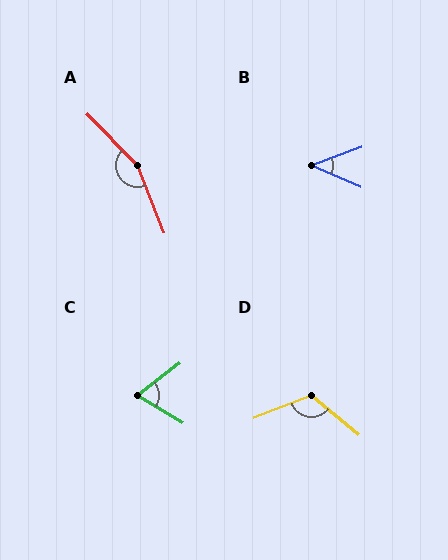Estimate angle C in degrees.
Approximately 68 degrees.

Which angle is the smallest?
B, at approximately 43 degrees.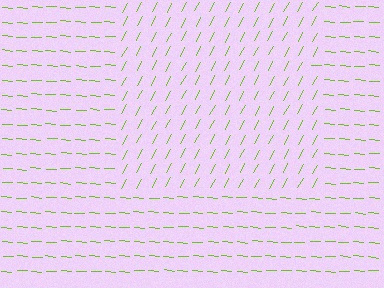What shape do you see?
I see a rectangle.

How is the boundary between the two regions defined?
The boundary is defined purely by a change in line orientation (approximately 66 degrees difference). All lines are the same color and thickness.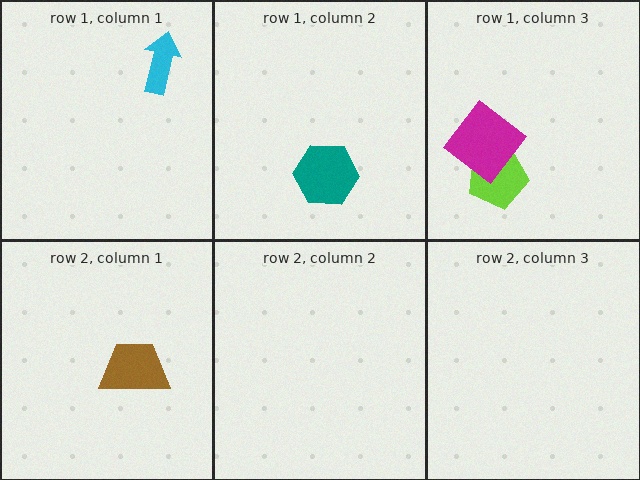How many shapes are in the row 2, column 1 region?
1.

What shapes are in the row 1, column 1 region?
The cyan arrow.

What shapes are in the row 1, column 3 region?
The lime pentagon, the magenta diamond.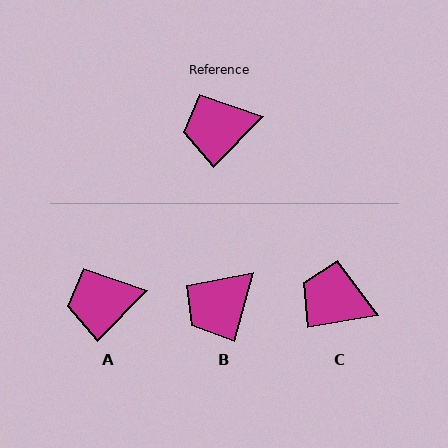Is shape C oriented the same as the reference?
No, it is off by about 35 degrees.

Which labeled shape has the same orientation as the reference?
A.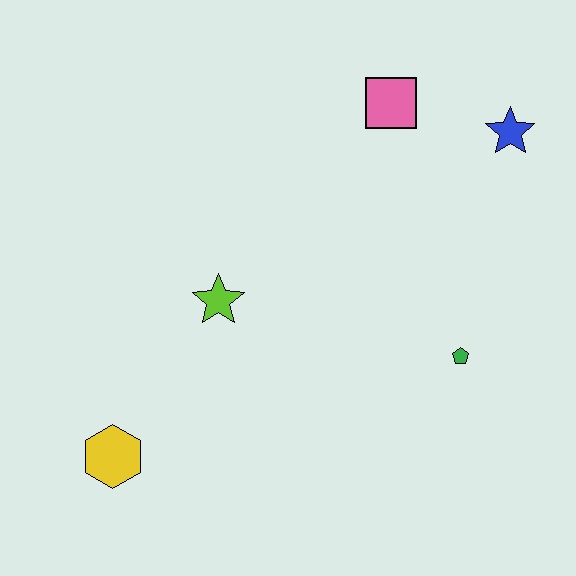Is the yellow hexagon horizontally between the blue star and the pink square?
No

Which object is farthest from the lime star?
The blue star is farthest from the lime star.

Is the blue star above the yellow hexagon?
Yes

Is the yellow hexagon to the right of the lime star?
No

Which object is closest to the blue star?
The pink square is closest to the blue star.